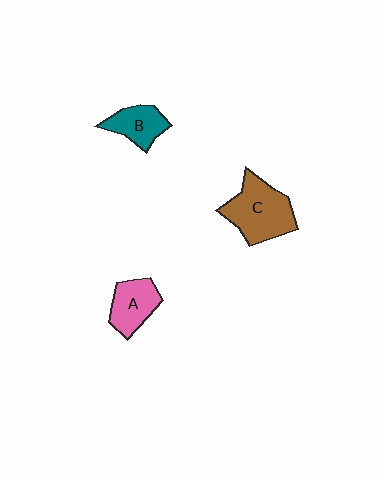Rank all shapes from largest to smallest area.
From largest to smallest: C (brown), A (pink), B (teal).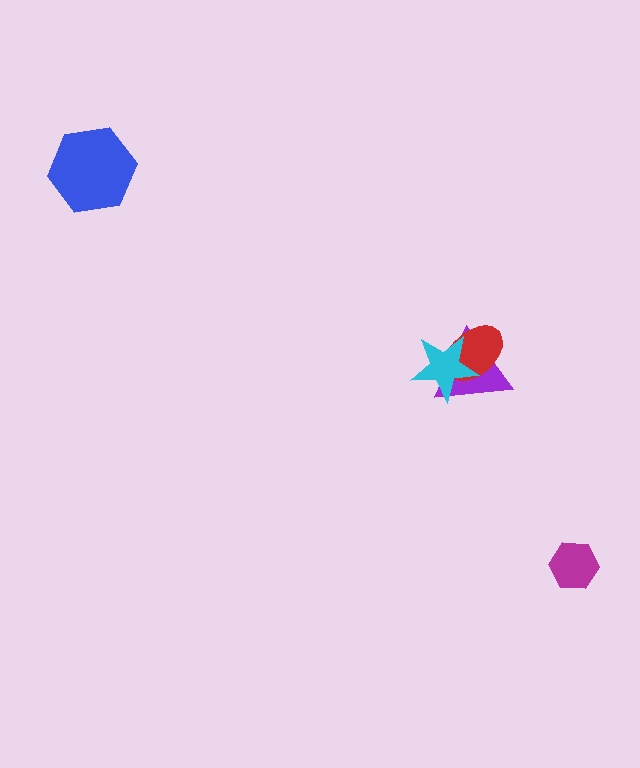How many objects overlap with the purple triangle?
2 objects overlap with the purple triangle.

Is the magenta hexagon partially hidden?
No, no other shape covers it.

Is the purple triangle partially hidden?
Yes, it is partially covered by another shape.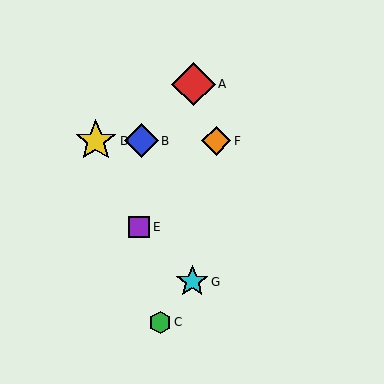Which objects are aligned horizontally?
Objects B, D, F are aligned horizontally.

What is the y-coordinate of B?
Object B is at y≈141.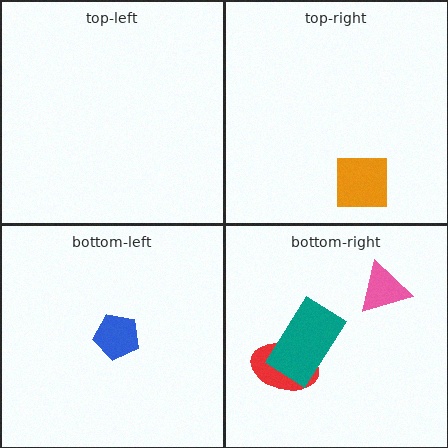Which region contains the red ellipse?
The bottom-right region.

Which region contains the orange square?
The top-right region.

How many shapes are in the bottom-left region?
1.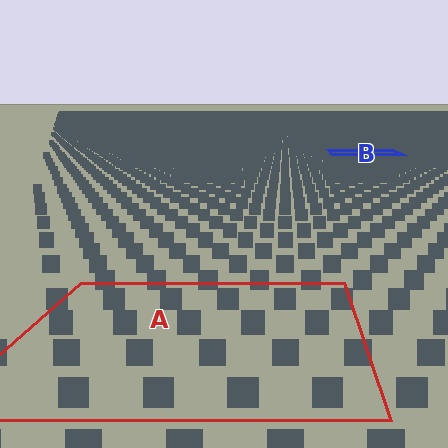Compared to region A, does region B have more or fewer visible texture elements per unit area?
Region B has more texture elements per unit area — they are packed more densely because it is farther away.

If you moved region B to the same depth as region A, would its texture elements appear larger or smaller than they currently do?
They would appear larger. At a closer depth, the same texture elements are projected at a bigger on-screen size.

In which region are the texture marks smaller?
The texture marks are smaller in region B, because it is farther away.